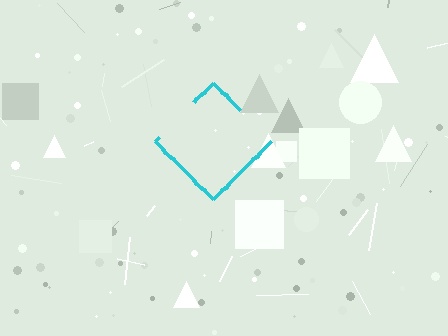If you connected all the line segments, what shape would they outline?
They would outline a diamond.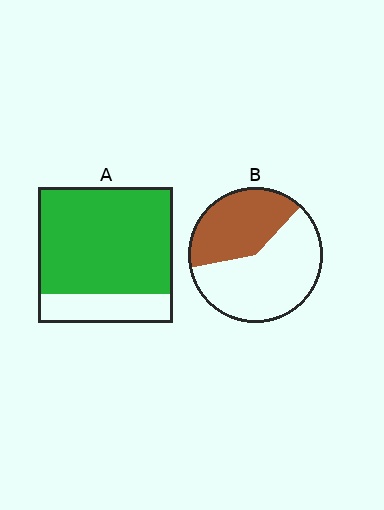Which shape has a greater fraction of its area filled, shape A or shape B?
Shape A.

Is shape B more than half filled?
No.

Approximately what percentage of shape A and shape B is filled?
A is approximately 80% and B is approximately 40%.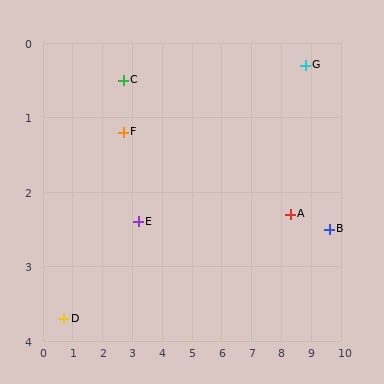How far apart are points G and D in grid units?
Points G and D are about 8.8 grid units apart.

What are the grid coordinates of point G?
Point G is at approximately (8.8, 0.3).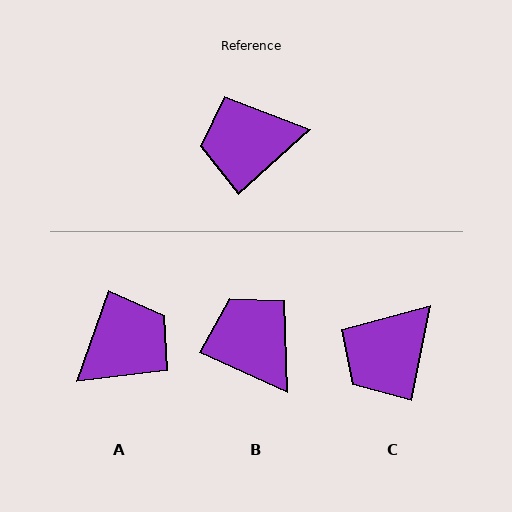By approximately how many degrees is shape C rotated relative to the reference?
Approximately 37 degrees counter-clockwise.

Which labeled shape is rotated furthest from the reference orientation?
A, about 152 degrees away.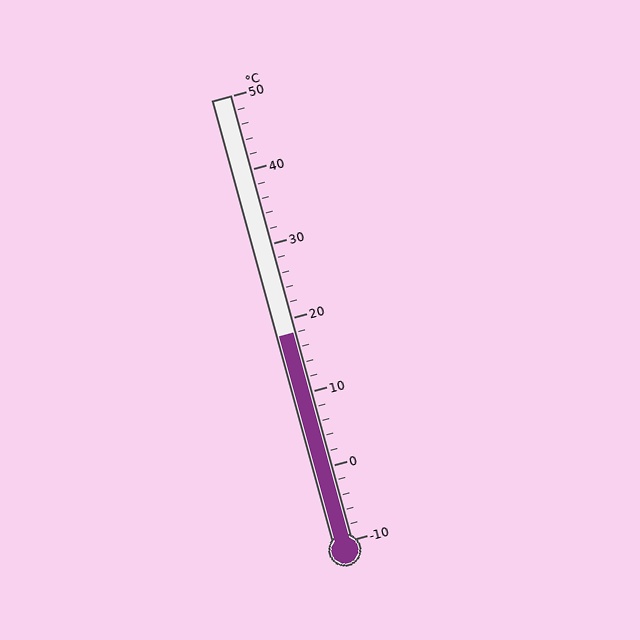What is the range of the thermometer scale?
The thermometer scale ranges from -10°C to 50°C.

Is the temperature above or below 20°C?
The temperature is below 20°C.